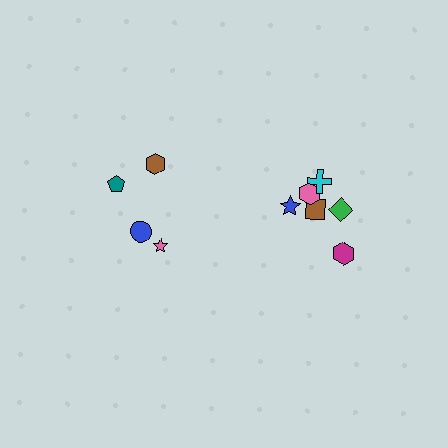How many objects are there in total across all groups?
There are 10 objects.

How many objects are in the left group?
There are 4 objects.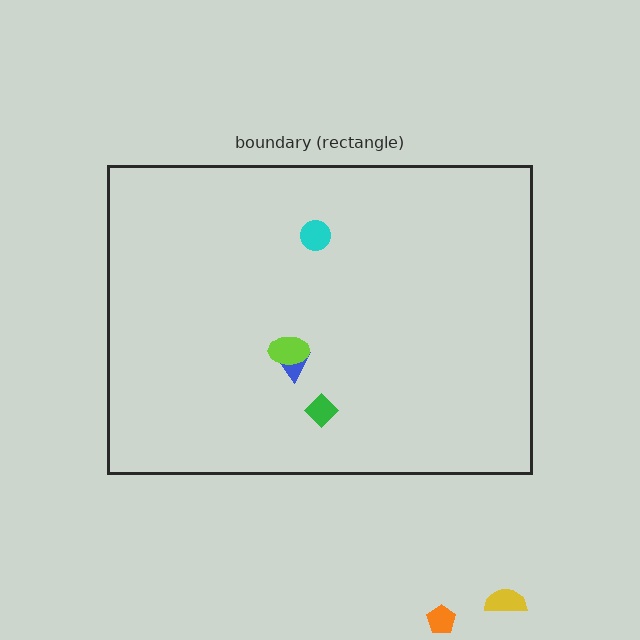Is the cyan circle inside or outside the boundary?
Inside.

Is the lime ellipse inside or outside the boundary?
Inside.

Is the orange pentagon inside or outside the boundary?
Outside.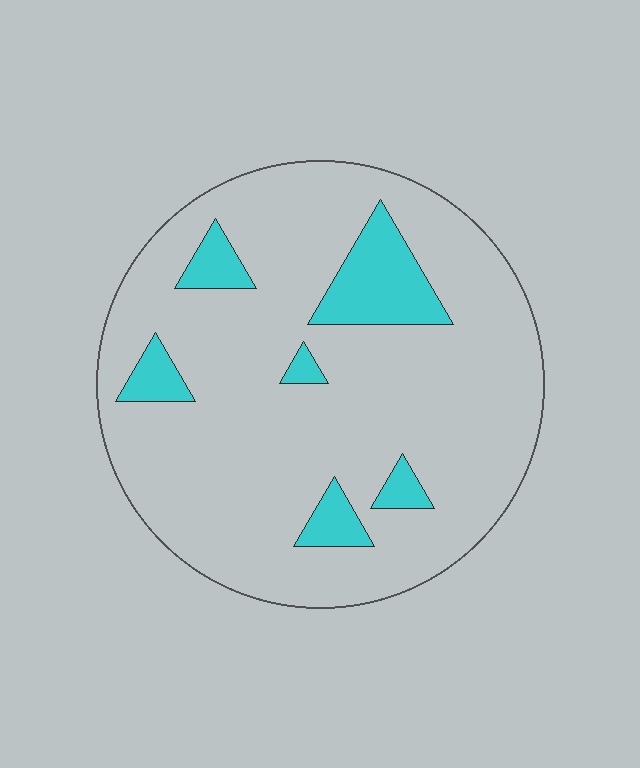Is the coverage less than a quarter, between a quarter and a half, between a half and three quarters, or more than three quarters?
Less than a quarter.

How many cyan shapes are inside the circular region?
6.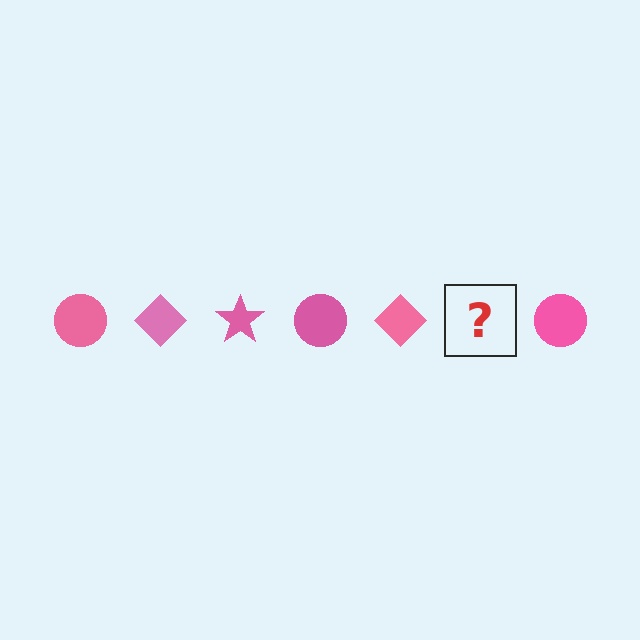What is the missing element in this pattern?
The missing element is a pink star.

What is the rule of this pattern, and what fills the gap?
The rule is that the pattern cycles through circle, diamond, star shapes in pink. The gap should be filled with a pink star.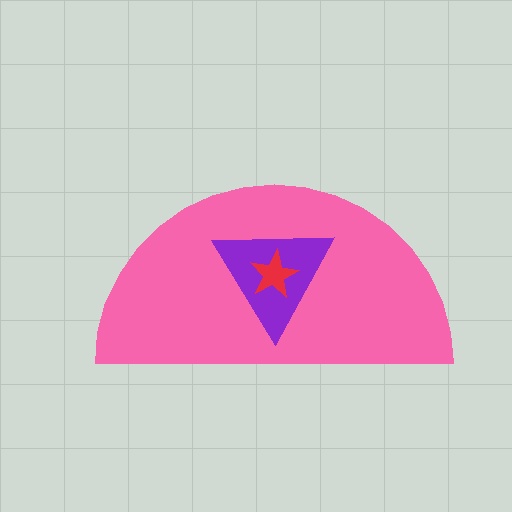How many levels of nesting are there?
3.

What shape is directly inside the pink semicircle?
The purple triangle.